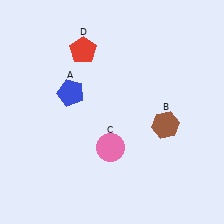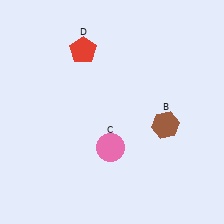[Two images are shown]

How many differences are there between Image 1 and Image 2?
There is 1 difference between the two images.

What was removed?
The blue pentagon (A) was removed in Image 2.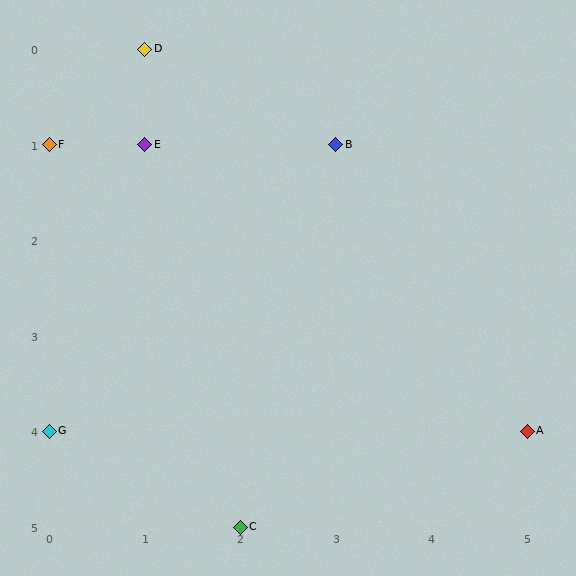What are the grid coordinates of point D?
Point D is at grid coordinates (1, 0).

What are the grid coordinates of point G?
Point G is at grid coordinates (0, 4).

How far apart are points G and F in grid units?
Points G and F are 3 rows apart.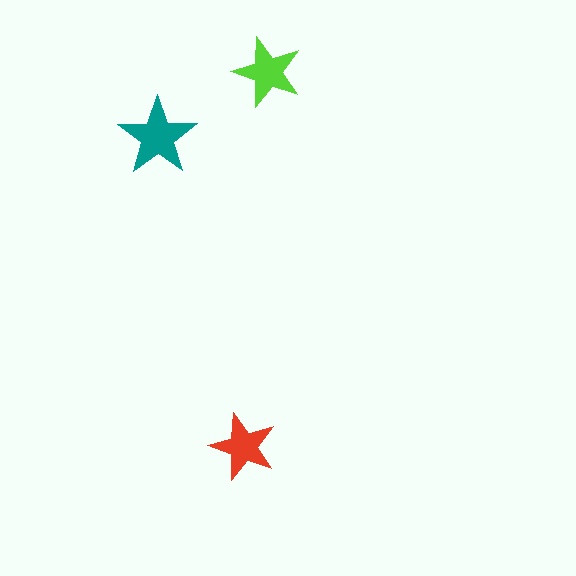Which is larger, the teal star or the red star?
The teal one.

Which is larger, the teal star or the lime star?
The teal one.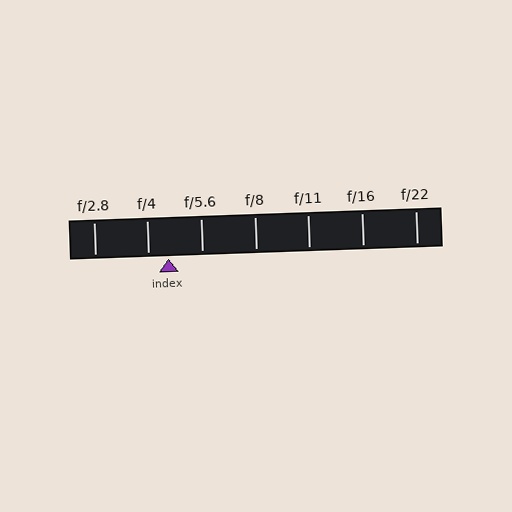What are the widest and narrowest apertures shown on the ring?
The widest aperture shown is f/2.8 and the narrowest is f/22.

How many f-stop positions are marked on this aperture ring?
There are 7 f-stop positions marked.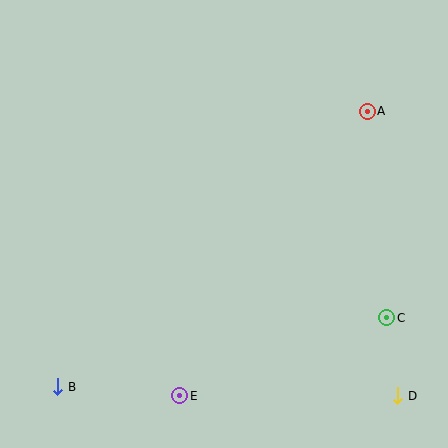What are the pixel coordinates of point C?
Point C is at (387, 318).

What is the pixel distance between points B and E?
The distance between B and E is 122 pixels.